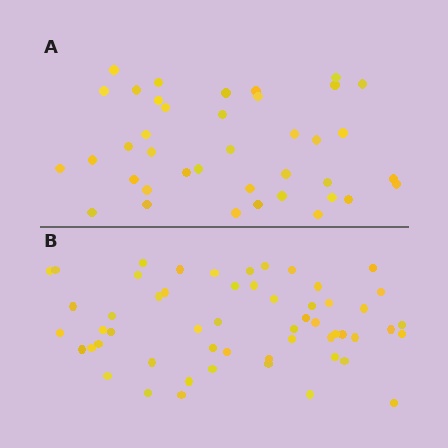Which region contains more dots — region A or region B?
Region B (the bottom region) has more dots.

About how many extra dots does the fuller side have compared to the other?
Region B has approximately 15 more dots than region A.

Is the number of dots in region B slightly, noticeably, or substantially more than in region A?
Region B has noticeably more, but not dramatically so. The ratio is roughly 1.4 to 1.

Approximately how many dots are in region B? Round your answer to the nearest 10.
About 60 dots. (The exact count is 55, which rounds to 60.)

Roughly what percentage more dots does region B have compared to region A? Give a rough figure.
About 40% more.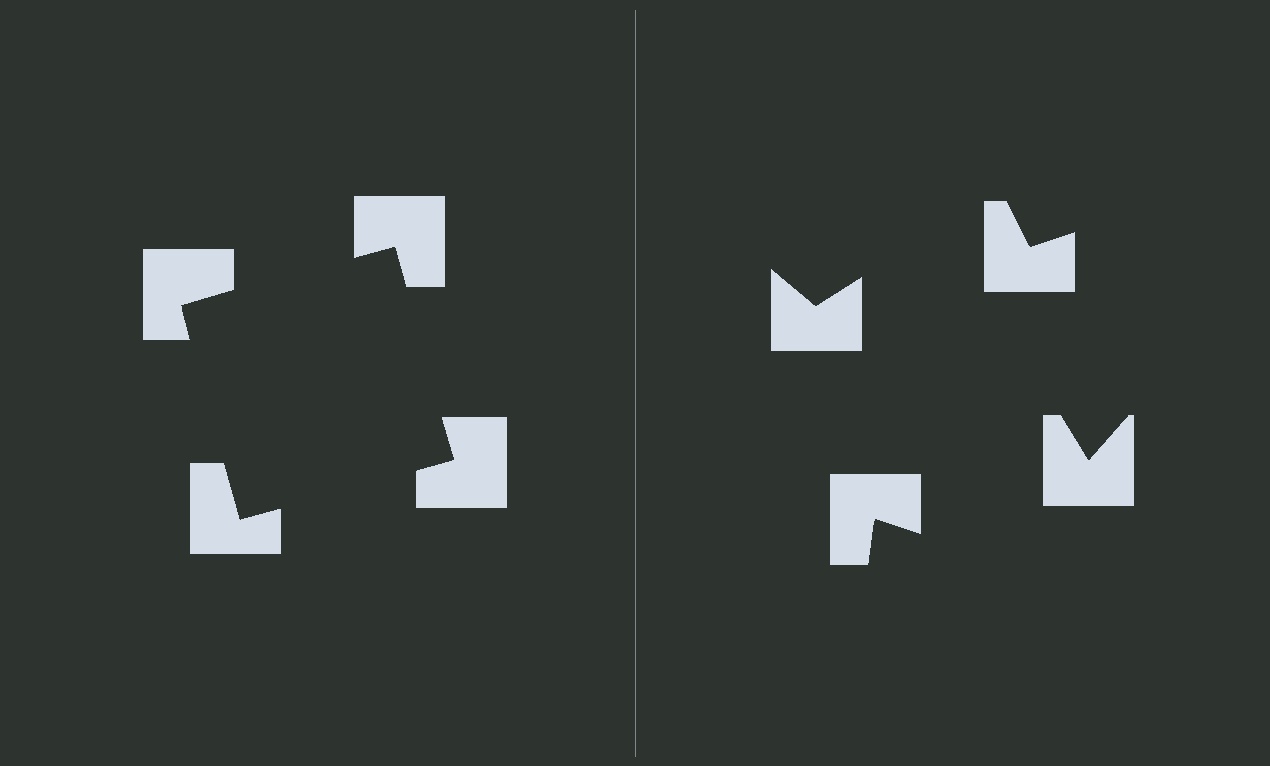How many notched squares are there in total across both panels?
8 — 4 on each side.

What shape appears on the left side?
An illusory square.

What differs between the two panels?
The notched squares are positioned identically on both sides; only the wedge orientations differ. On the left they align to a square; on the right they are misaligned.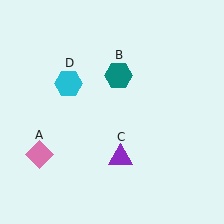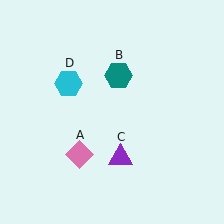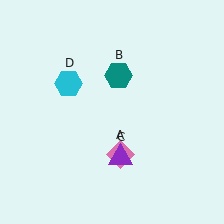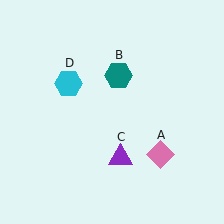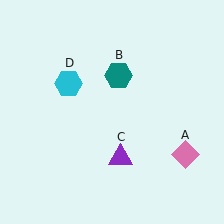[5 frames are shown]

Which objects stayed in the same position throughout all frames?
Teal hexagon (object B) and purple triangle (object C) and cyan hexagon (object D) remained stationary.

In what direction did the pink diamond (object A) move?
The pink diamond (object A) moved right.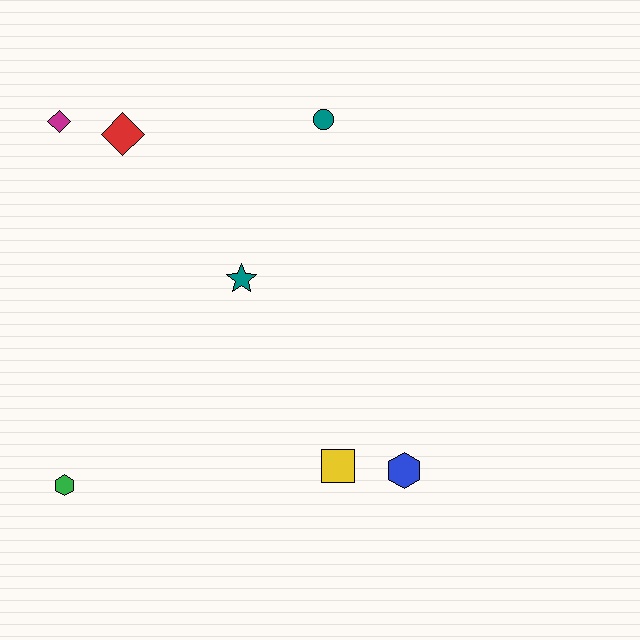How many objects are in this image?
There are 7 objects.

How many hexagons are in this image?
There are 2 hexagons.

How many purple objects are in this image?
There are no purple objects.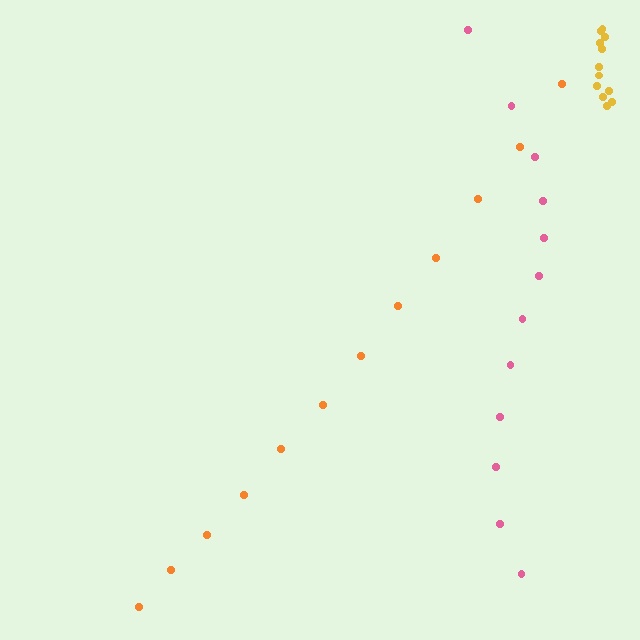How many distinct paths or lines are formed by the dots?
There are 3 distinct paths.